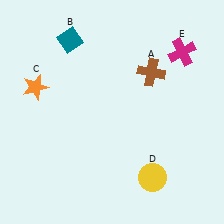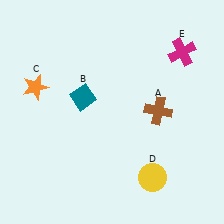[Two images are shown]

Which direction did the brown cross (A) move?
The brown cross (A) moved down.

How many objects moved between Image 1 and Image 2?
2 objects moved between the two images.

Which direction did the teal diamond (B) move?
The teal diamond (B) moved down.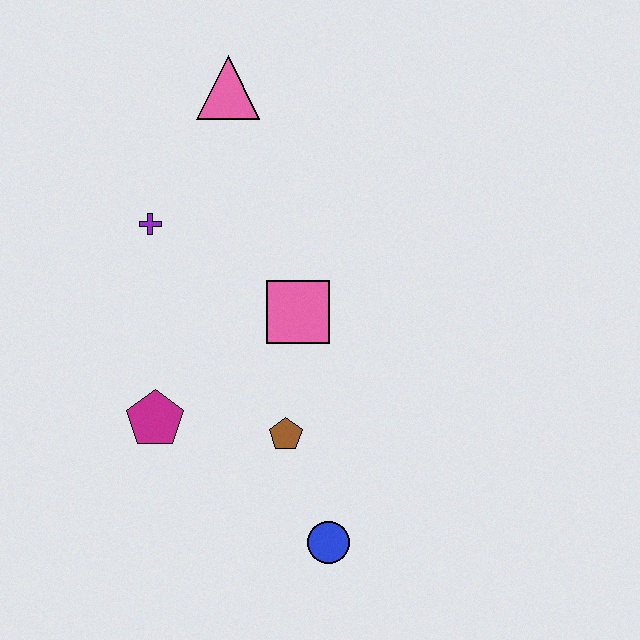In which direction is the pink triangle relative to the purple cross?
The pink triangle is above the purple cross.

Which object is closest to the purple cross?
The pink triangle is closest to the purple cross.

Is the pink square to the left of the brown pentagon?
No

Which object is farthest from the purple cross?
The blue circle is farthest from the purple cross.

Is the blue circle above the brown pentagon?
No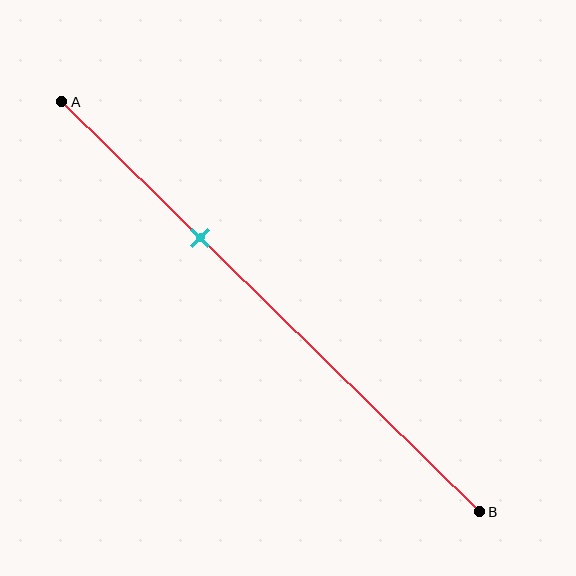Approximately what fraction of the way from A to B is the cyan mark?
The cyan mark is approximately 35% of the way from A to B.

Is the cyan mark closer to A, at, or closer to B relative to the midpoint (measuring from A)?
The cyan mark is closer to point A than the midpoint of segment AB.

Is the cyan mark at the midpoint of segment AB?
No, the mark is at about 35% from A, not at the 50% midpoint.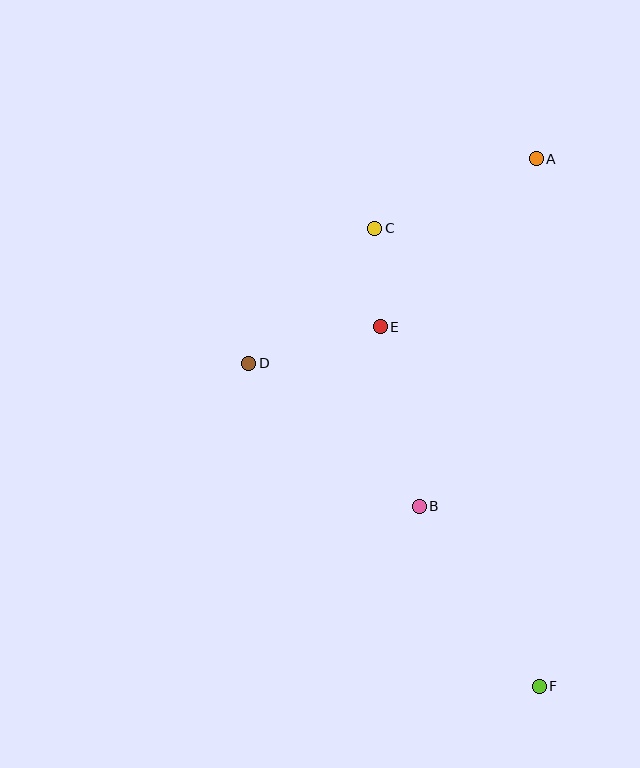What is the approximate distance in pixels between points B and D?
The distance between B and D is approximately 222 pixels.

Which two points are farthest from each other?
Points A and F are farthest from each other.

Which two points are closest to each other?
Points C and E are closest to each other.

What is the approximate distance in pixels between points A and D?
The distance between A and D is approximately 353 pixels.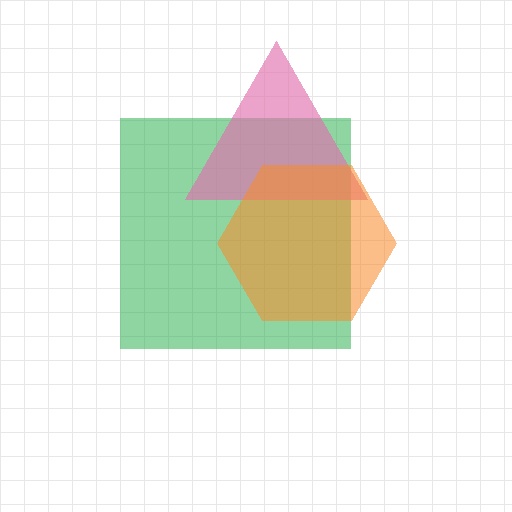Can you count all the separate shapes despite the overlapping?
Yes, there are 3 separate shapes.